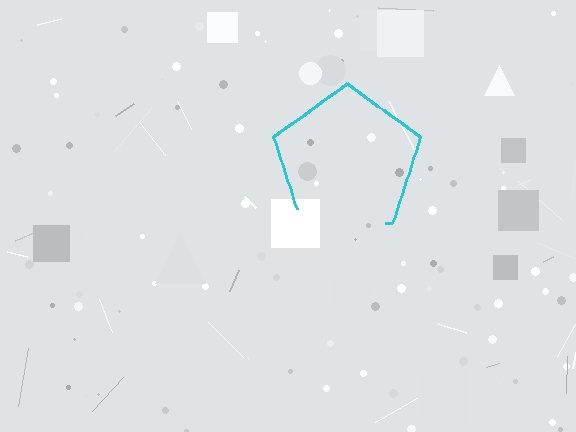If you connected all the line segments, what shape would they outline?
They would outline a pentagon.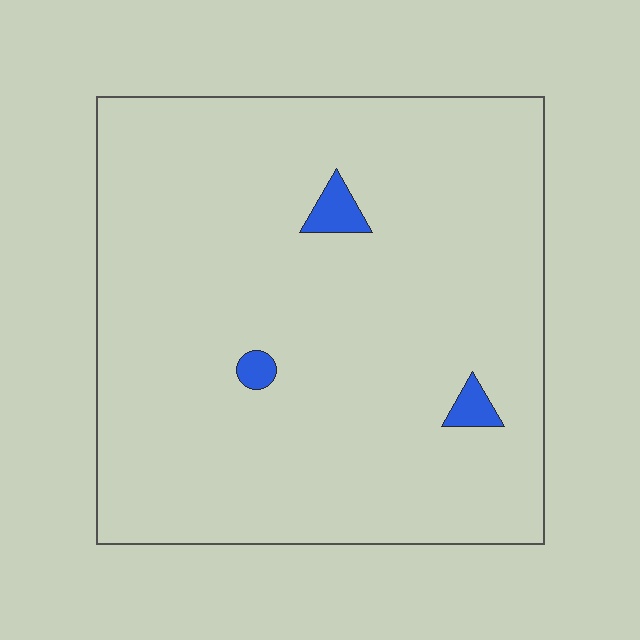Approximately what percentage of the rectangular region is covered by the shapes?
Approximately 5%.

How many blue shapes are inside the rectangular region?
3.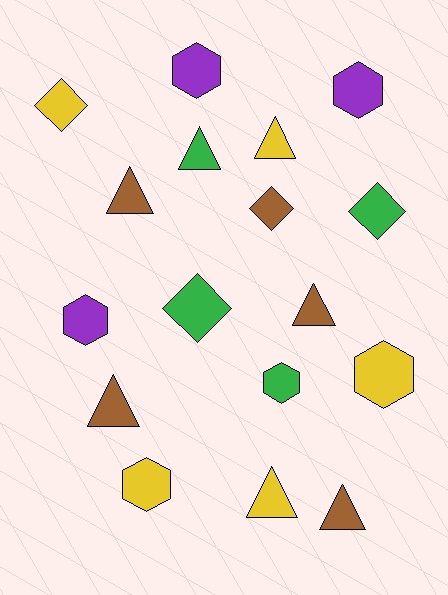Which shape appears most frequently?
Triangle, with 7 objects.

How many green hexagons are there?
There is 1 green hexagon.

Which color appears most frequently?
Brown, with 5 objects.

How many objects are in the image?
There are 17 objects.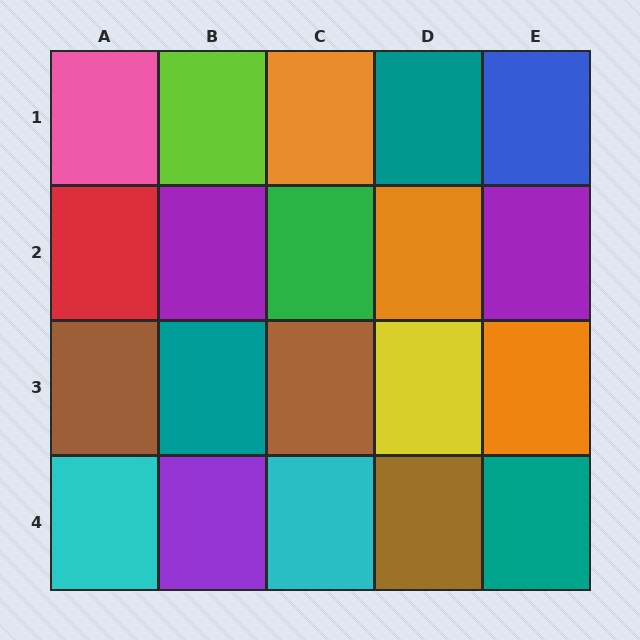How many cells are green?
1 cell is green.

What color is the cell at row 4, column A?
Cyan.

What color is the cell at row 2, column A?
Red.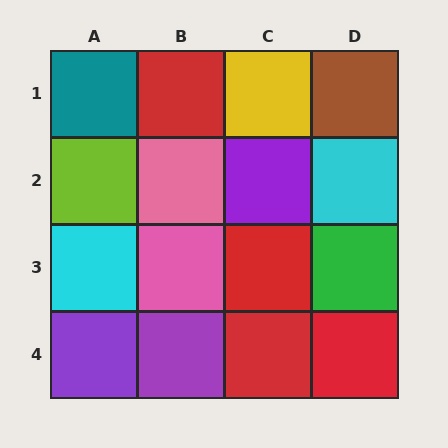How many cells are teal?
1 cell is teal.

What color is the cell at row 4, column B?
Purple.